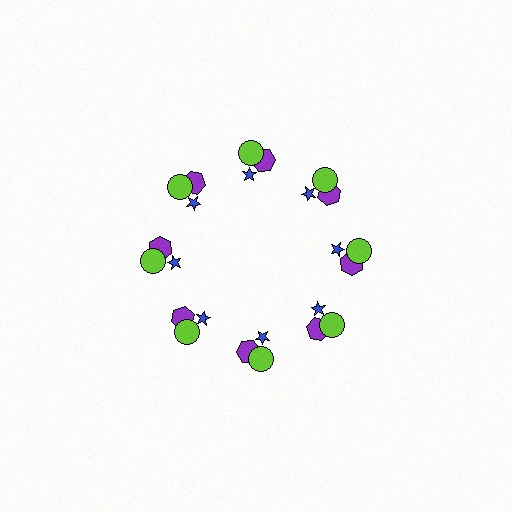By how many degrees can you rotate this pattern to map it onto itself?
The pattern maps onto itself every 45 degrees of rotation.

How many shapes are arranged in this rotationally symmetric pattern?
There are 24 shapes, arranged in 8 groups of 3.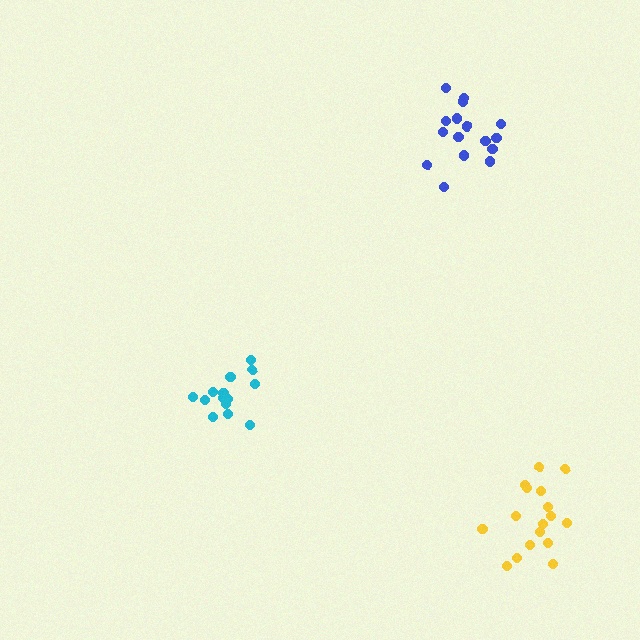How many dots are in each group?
Group 1: 17 dots, Group 2: 14 dots, Group 3: 16 dots (47 total).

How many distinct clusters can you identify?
There are 3 distinct clusters.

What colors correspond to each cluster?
The clusters are colored: yellow, cyan, blue.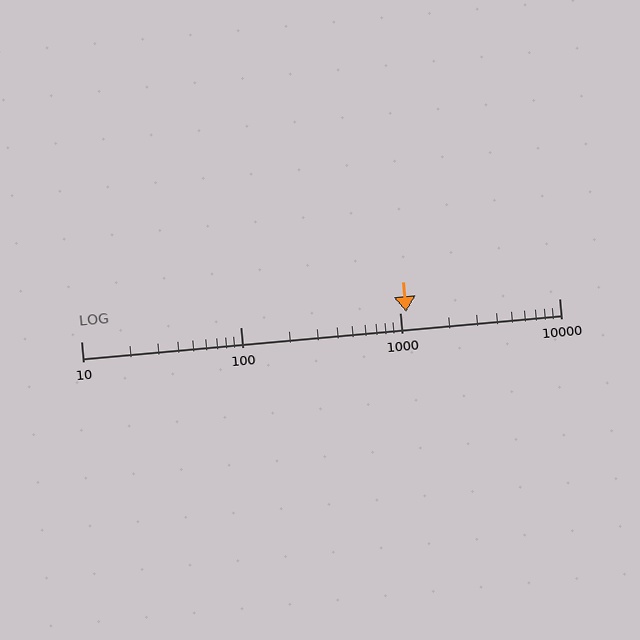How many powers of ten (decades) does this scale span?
The scale spans 3 decades, from 10 to 10000.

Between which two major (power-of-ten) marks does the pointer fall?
The pointer is between 1000 and 10000.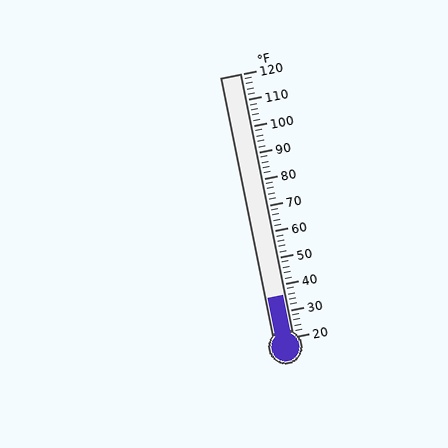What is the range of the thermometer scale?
The thermometer scale ranges from 20°F to 120°F.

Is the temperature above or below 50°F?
The temperature is below 50°F.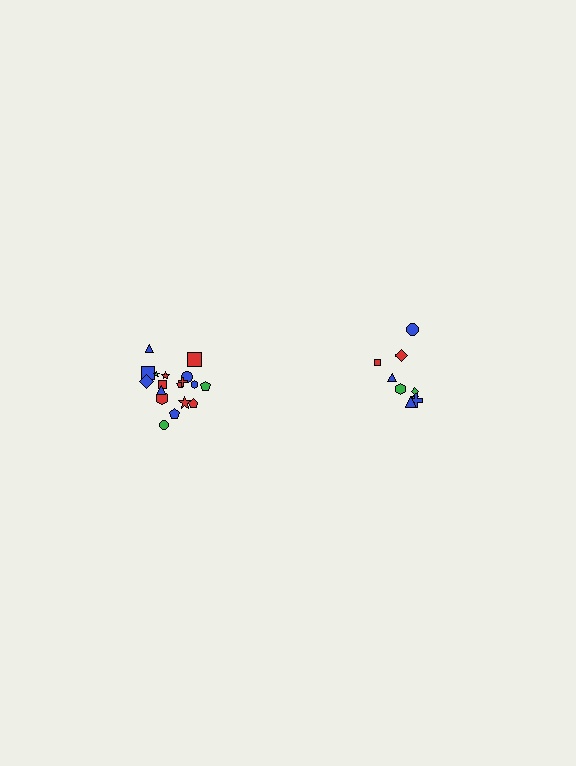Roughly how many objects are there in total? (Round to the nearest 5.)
Roughly 30 objects in total.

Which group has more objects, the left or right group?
The left group.